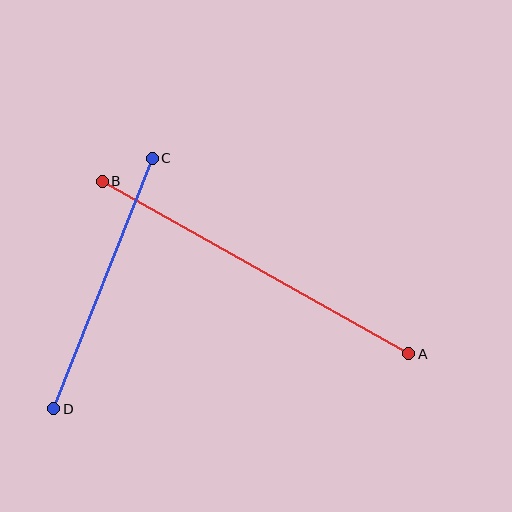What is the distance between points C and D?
The distance is approximately 269 pixels.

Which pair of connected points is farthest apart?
Points A and B are farthest apart.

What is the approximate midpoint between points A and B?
The midpoint is at approximately (255, 267) pixels.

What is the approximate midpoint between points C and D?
The midpoint is at approximately (103, 284) pixels.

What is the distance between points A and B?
The distance is approximately 352 pixels.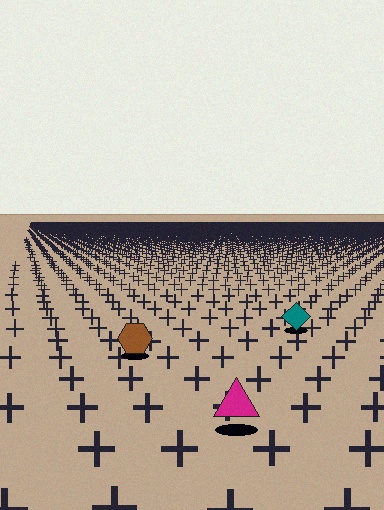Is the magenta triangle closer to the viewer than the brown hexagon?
Yes. The magenta triangle is closer — you can tell from the texture gradient: the ground texture is coarser near it.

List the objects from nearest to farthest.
From nearest to farthest: the magenta triangle, the brown hexagon, the teal diamond.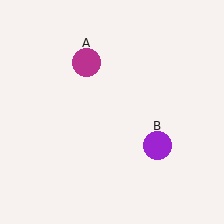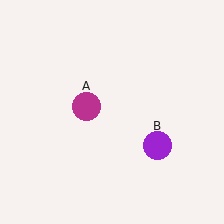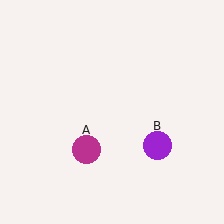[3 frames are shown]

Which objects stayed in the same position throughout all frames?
Purple circle (object B) remained stationary.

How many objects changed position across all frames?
1 object changed position: magenta circle (object A).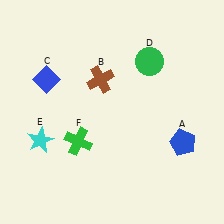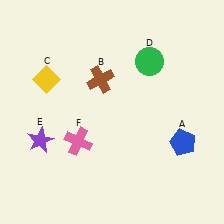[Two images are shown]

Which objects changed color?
C changed from blue to yellow. E changed from cyan to purple. F changed from green to pink.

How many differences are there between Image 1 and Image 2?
There are 3 differences between the two images.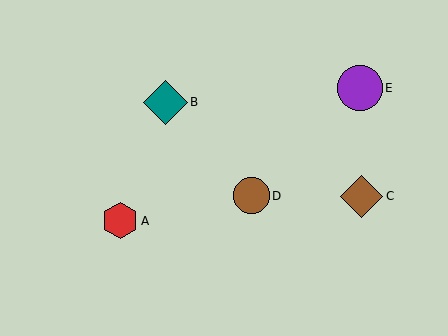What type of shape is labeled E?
Shape E is a purple circle.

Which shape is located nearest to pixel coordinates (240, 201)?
The brown circle (labeled D) at (251, 196) is nearest to that location.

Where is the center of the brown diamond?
The center of the brown diamond is at (362, 196).